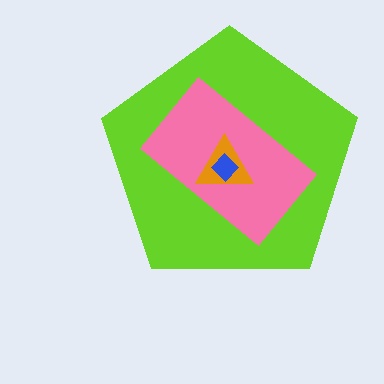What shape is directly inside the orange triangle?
The blue diamond.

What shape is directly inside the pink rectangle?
The orange triangle.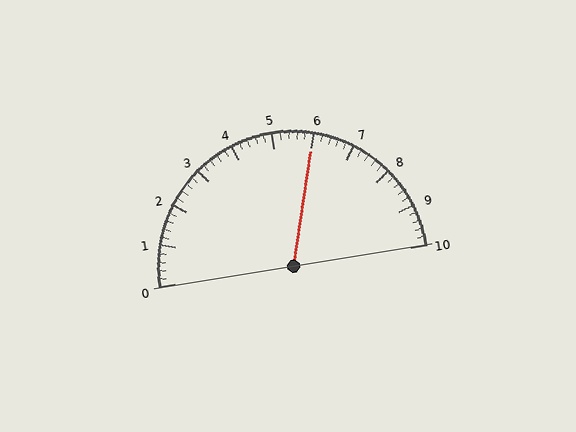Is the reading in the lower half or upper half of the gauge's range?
The reading is in the upper half of the range (0 to 10).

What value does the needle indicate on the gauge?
The needle indicates approximately 6.0.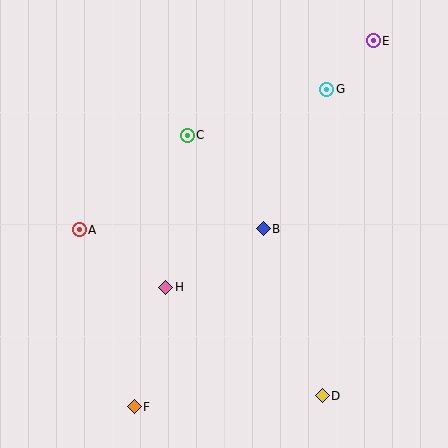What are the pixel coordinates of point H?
Point H is at (166, 287).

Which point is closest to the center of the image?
Point B at (263, 229) is closest to the center.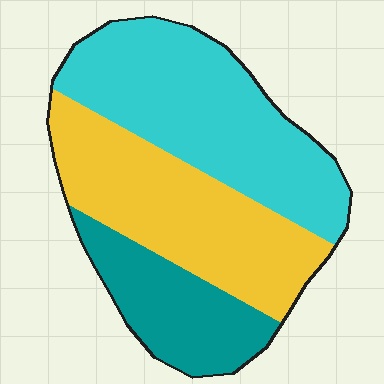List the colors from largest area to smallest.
From largest to smallest: cyan, yellow, teal.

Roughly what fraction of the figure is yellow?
Yellow covers 37% of the figure.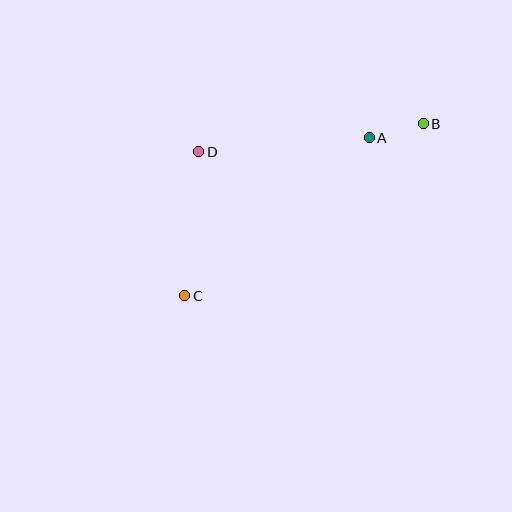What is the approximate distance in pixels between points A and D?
The distance between A and D is approximately 171 pixels.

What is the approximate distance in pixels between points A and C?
The distance between A and C is approximately 243 pixels.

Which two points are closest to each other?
Points A and B are closest to each other.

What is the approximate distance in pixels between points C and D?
The distance between C and D is approximately 145 pixels.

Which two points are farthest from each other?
Points B and C are farthest from each other.